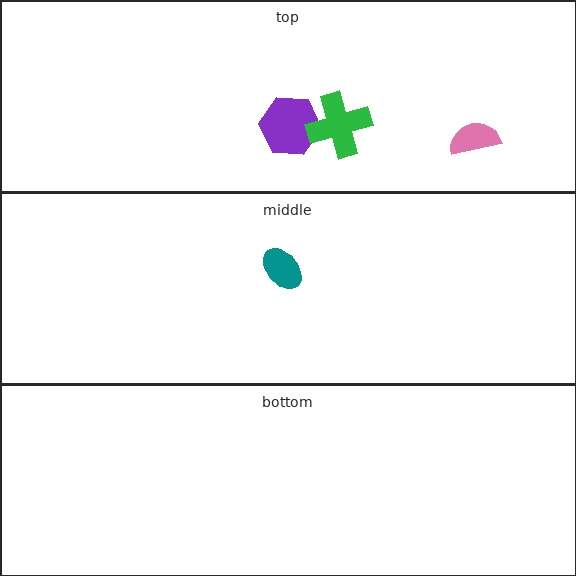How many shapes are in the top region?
3.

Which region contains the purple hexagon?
The top region.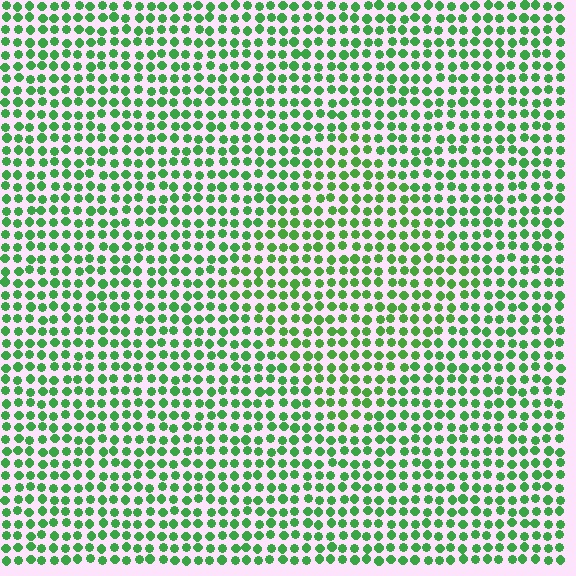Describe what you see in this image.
The image is filled with small green elements in a uniform arrangement. A diamond-shaped region is visible where the elements are tinted to a slightly different hue, forming a subtle color boundary.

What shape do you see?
I see a diamond.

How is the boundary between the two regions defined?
The boundary is defined purely by a slight shift in hue (about 15 degrees). Spacing, size, and orientation are identical on both sides.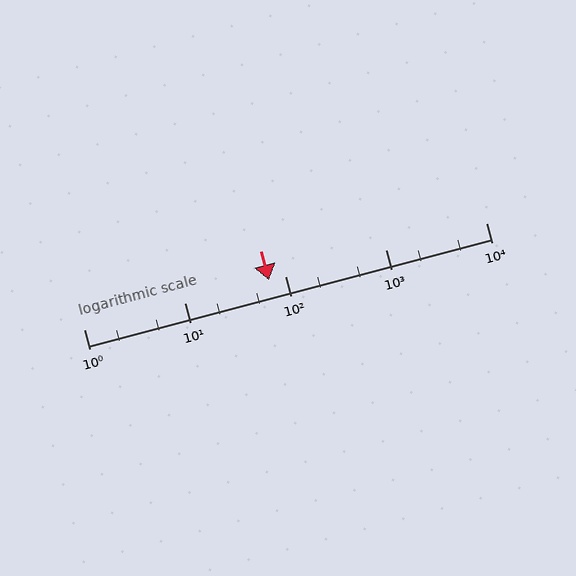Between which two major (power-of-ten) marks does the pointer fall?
The pointer is between 10 and 100.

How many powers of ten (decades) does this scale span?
The scale spans 4 decades, from 1 to 10000.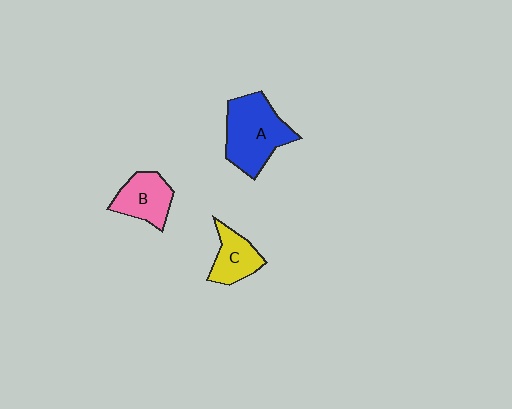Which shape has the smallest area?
Shape C (yellow).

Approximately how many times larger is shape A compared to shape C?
Approximately 1.9 times.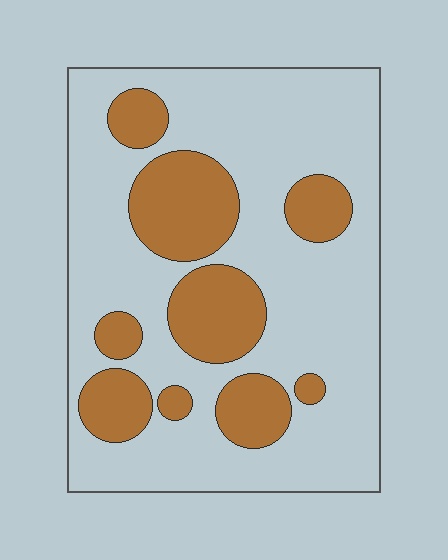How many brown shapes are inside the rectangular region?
9.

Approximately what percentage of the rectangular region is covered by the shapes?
Approximately 30%.